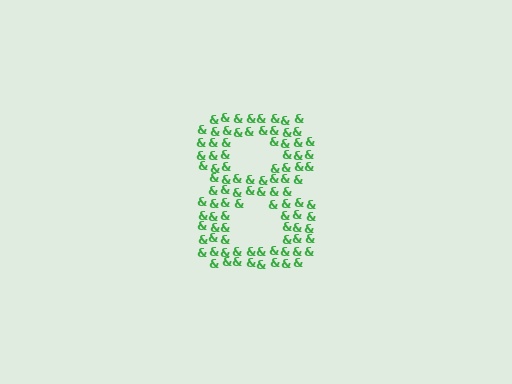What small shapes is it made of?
It is made of small ampersands.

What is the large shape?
The large shape is the digit 8.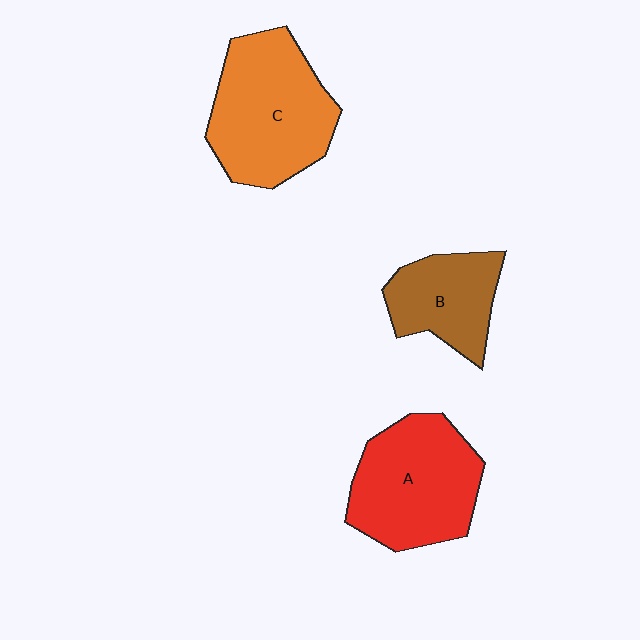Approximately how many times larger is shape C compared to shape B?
Approximately 1.6 times.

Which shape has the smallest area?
Shape B (brown).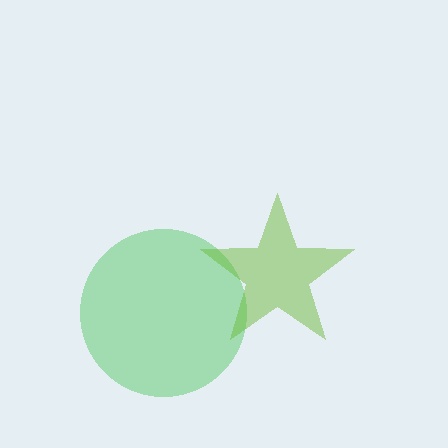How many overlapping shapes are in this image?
There are 2 overlapping shapes in the image.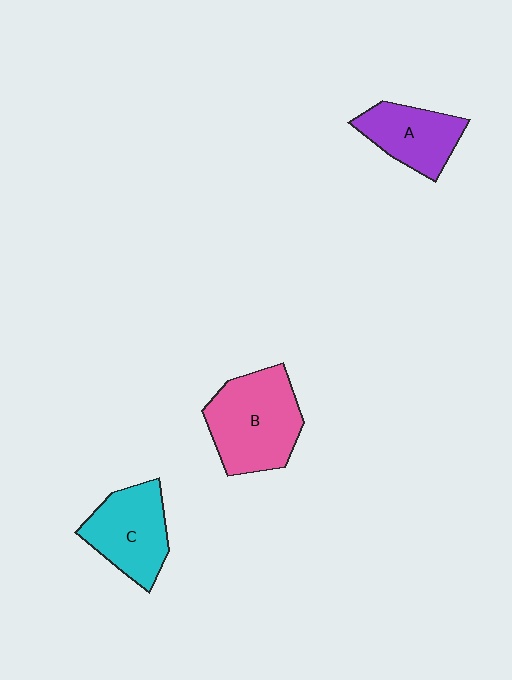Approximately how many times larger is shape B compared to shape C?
Approximately 1.3 times.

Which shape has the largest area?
Shape B (pink).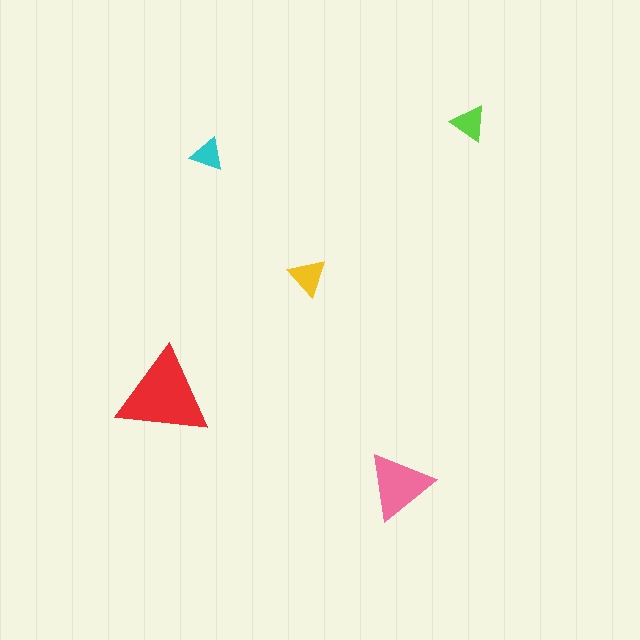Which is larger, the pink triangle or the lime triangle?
The pink one.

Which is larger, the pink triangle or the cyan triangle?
The pink one.